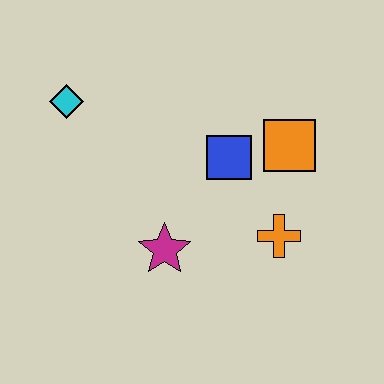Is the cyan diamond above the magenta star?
Yes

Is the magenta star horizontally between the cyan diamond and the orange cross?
Yes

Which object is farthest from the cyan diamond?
The orange cross is farthest from the cyan diamond.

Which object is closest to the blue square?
The orange square is closest to the blue square.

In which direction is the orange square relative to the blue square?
The orange square is to the right of the blue square.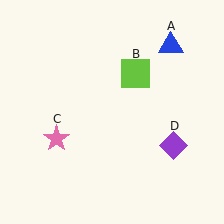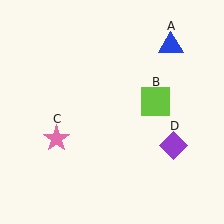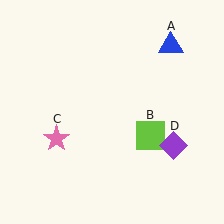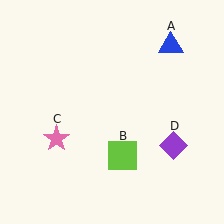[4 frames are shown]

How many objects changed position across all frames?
1 object changed position: lime square (object B).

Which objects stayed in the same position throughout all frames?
Blue triangle (object A) and pink star (object C) and purple diamond (object D) remained stationary.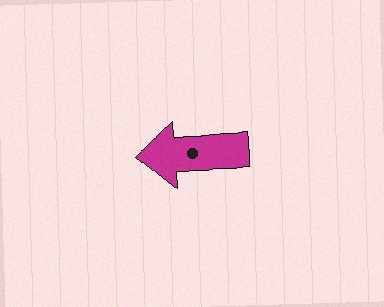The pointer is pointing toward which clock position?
Roughly 9 o'clock.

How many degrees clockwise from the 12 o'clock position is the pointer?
Approximately 268 degrees.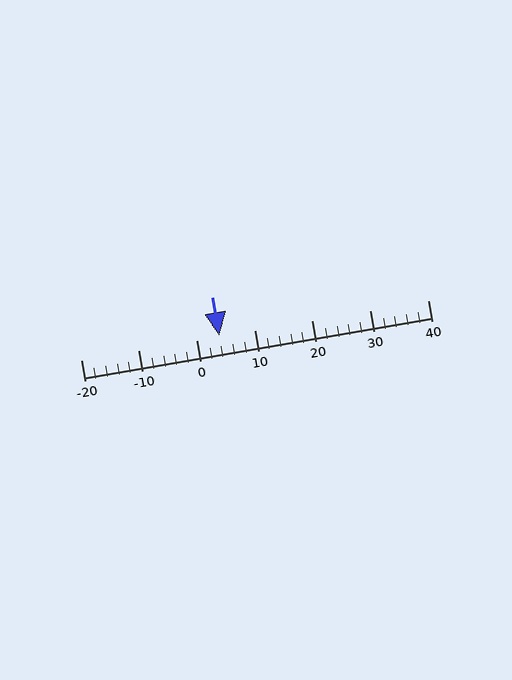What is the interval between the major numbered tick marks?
The major tick marks are spaced 10 units apart.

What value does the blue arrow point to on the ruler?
The blue arrow points to approximately 4.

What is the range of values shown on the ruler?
The ruler shows values from -20 to 40.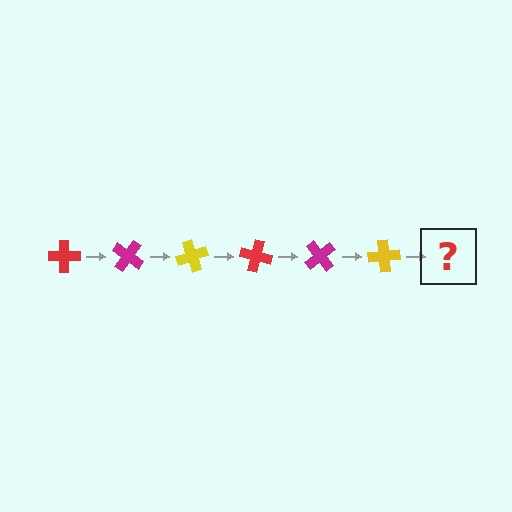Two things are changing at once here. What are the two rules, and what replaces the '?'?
The two rules are that it rotates 35 degrees each step and the color cycles through red, magenta, and yellow. The '?' should be a red cross, rotated 210 degrees from the start.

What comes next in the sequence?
The next element should be a red cross, rotated 210 degrees from the start.